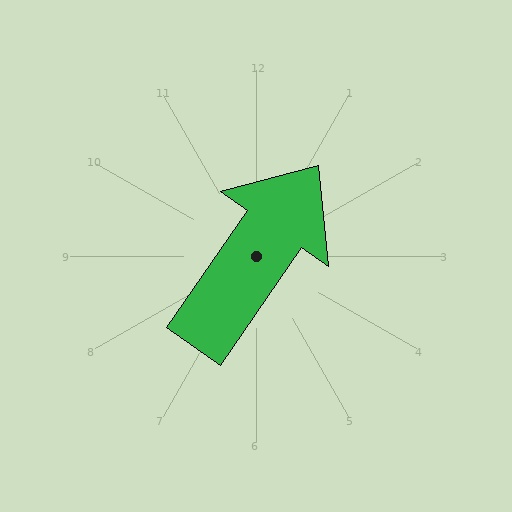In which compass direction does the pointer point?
Northeast.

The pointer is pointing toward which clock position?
Roughly 1 o'clock.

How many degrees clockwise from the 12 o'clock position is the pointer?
Approximately 35 degrees.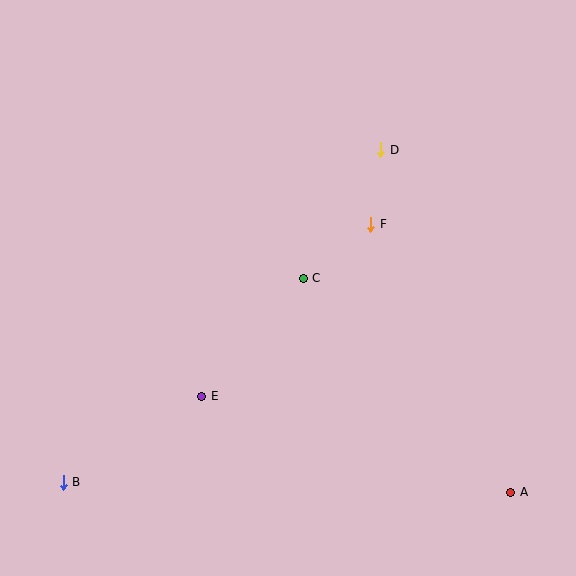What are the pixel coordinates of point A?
Point A is at (510, 492).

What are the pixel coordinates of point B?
Point B is at (63, 482).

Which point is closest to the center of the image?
Point C at (303, 278) is closest to the center.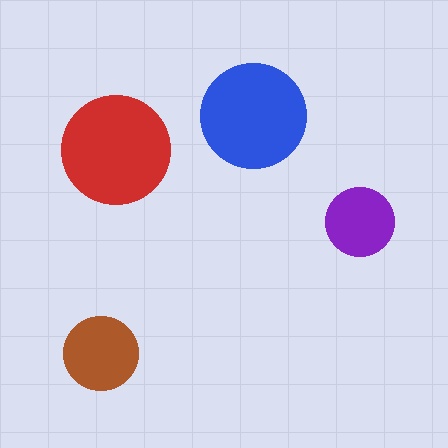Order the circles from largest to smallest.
the red one, the blue one, the brown one, the purple one.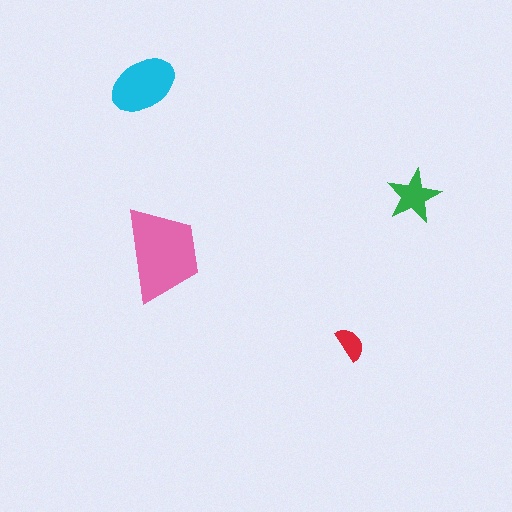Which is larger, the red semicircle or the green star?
The green star.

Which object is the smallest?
The red semicircle.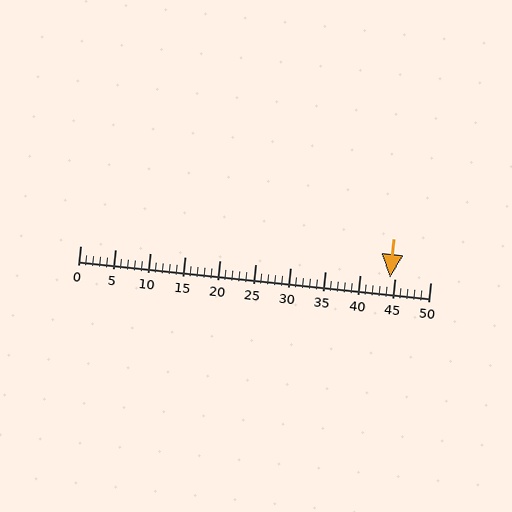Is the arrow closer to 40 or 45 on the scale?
The arrow is closer to 45.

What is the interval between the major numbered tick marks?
The major tick marks are spaced 5 units apart.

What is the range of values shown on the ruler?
The ruler shows values from 0 to 50.